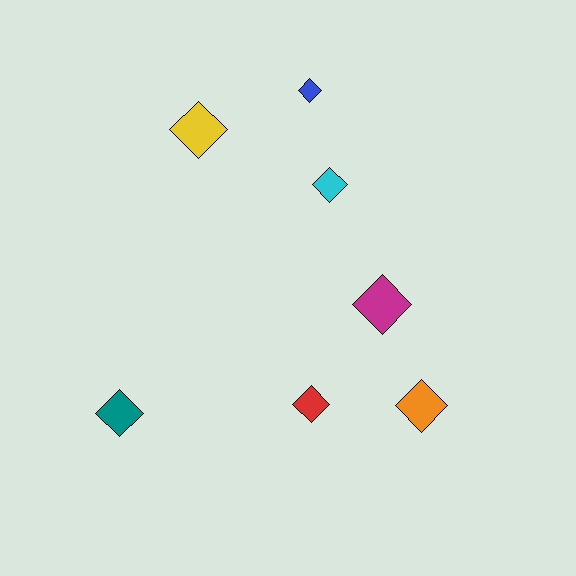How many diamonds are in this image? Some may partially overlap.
There are 7 diamonds.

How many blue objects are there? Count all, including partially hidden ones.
There is 1 blue object.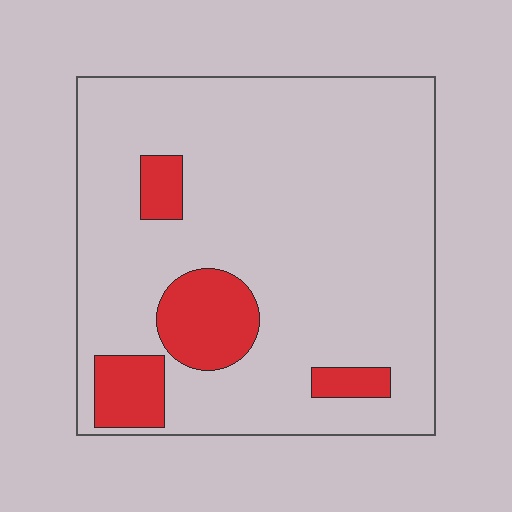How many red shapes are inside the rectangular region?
4.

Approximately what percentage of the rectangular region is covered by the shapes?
Approximately 15%.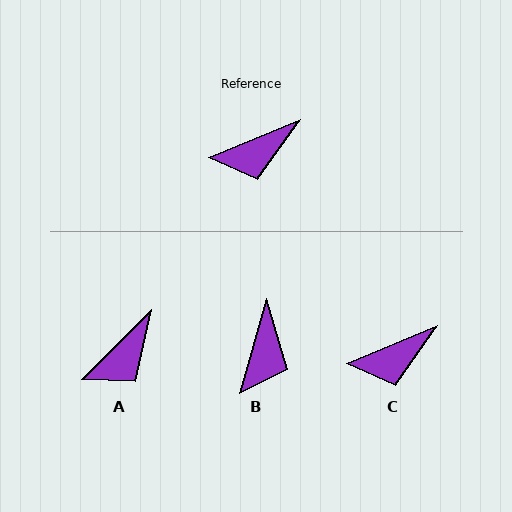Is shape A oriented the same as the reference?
No, it is off by about 22 degrees.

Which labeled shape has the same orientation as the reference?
C.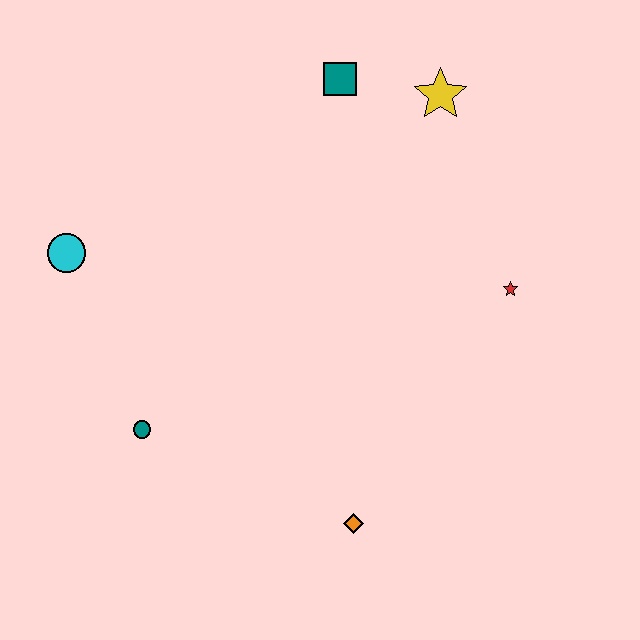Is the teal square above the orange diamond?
Yes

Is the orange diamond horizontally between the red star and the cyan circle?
Yes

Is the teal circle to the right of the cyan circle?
Yes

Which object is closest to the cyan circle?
The teal circle is closest to the cyan circle.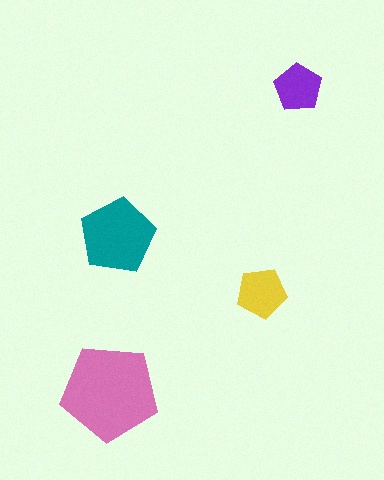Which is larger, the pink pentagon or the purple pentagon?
The pink one.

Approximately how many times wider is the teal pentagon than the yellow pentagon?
About 1.5 times wider.